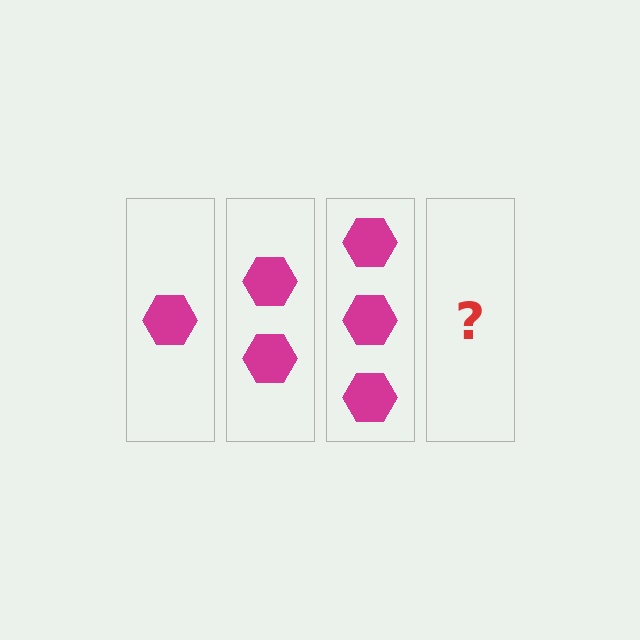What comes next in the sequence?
The next element should be 4 hexagons.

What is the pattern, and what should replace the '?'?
The pattern is that each step adds one more hexagon. The '?' should be 4 hexagons.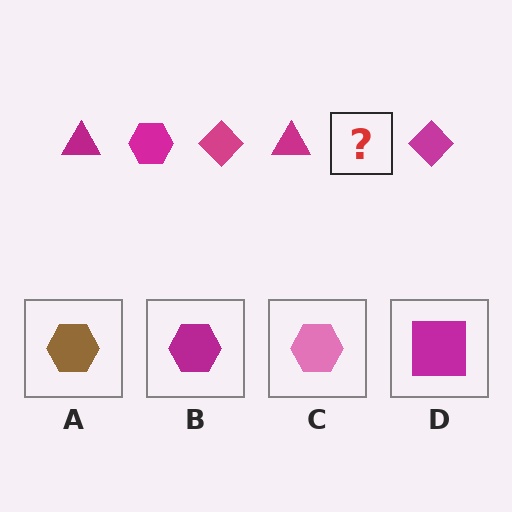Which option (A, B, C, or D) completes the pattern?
B.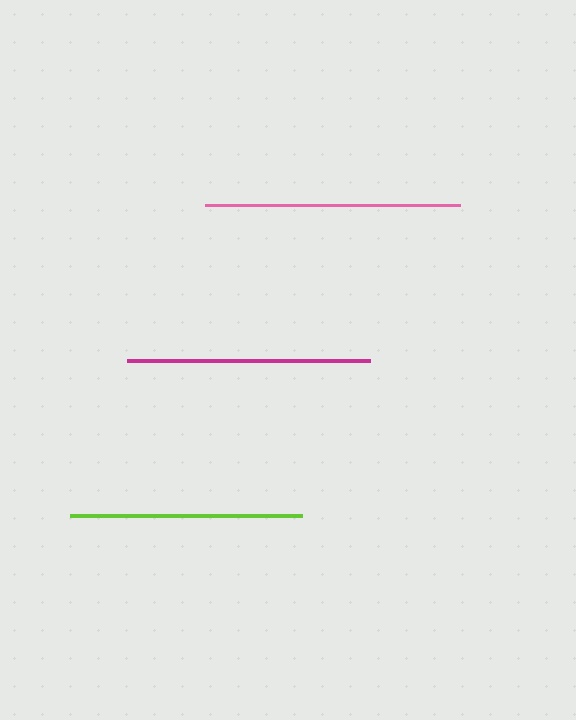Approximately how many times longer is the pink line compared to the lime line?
The pink line is approximately 1.1 times the length of the lime line.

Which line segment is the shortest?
The lime line is the shortest at approximately 232 pixels.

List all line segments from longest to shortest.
From longest to shortest: pink, magenta, lime.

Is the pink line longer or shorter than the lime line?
The pink line is longer than the lime line.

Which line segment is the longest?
The pink line is the longest at approximately 256 pixels.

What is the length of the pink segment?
The pink segment is approximately 256 pixels long.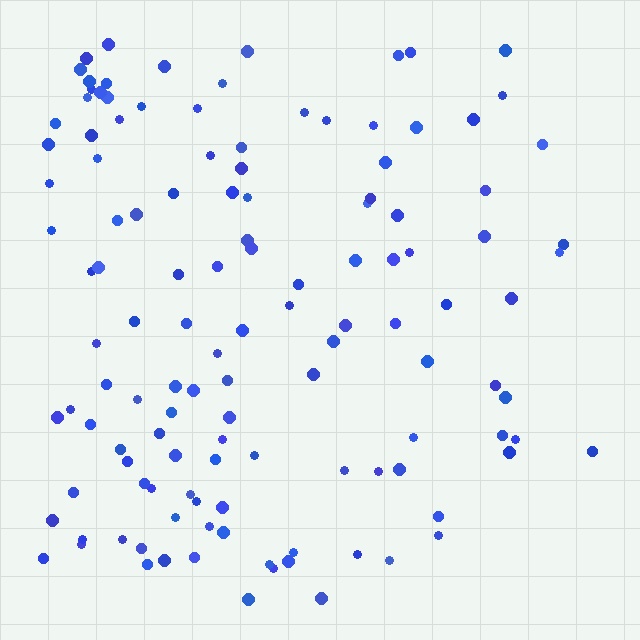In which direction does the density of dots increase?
From right to left, with the left side densest.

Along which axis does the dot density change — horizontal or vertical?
Horizontal.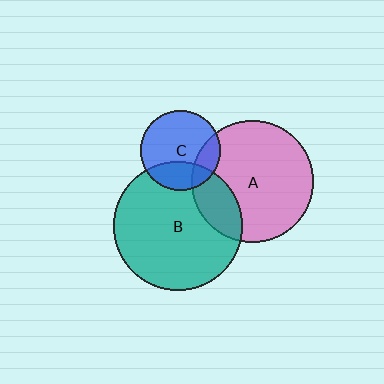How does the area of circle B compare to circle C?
Approximately 2.6 times.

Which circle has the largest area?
Circle B (teal).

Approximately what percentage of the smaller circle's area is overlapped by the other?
Approximately 20%.